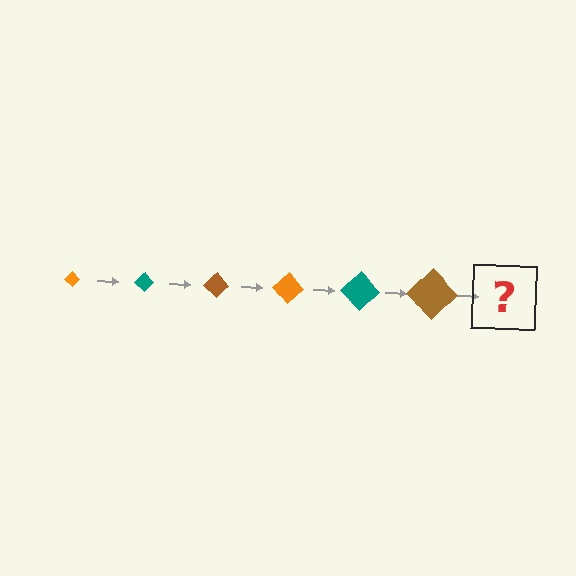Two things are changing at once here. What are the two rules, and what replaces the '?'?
The two rules are that the diamond grows larger each step and the color cycles through orange, teal, and brown. The '?' should be an orange diamond, larger than the previous one.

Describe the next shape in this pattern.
It should be an orange diamond, larger than the previous one.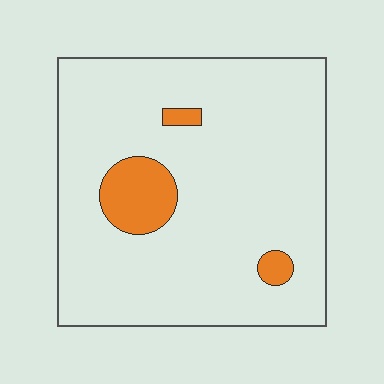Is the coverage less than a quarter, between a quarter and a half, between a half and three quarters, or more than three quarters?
Less than a quarter.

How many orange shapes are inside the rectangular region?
3.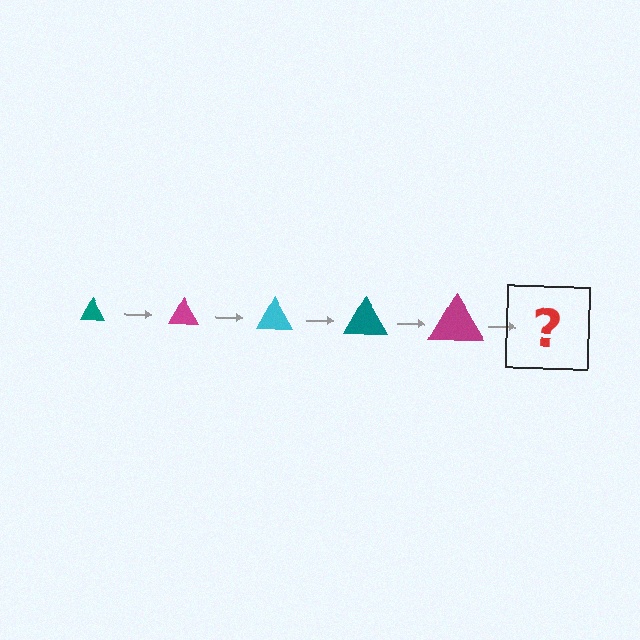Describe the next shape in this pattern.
It should be a cyan triangle, larger than the previous one.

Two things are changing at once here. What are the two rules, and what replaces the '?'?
The two rules are that the triangle grows larger each step and the color cycles through teal, magenta, and cyan. The '?' should be a cyan triangle, larger than the previous one.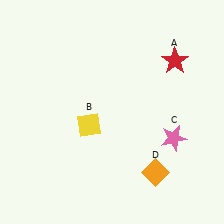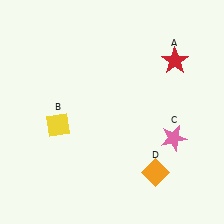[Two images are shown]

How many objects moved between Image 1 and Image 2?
1 object moved between the two images.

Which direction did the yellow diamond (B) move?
The yellow diamond (B) moved left.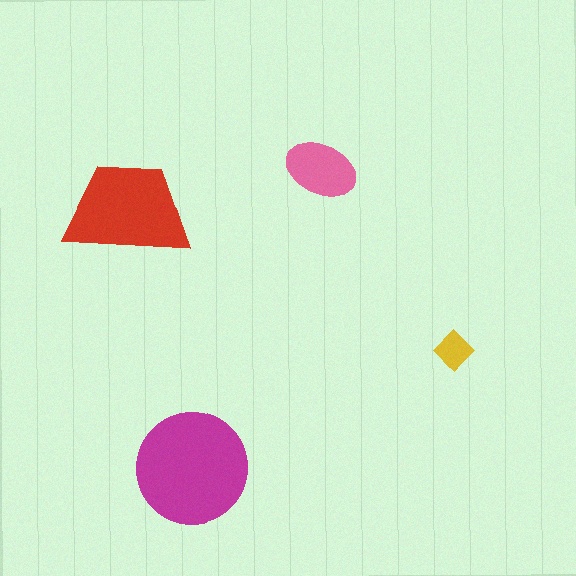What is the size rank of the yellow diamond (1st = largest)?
4th.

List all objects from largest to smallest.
The magenta circle, the red trapezoid, the pink ellipse, the yellow diamond.